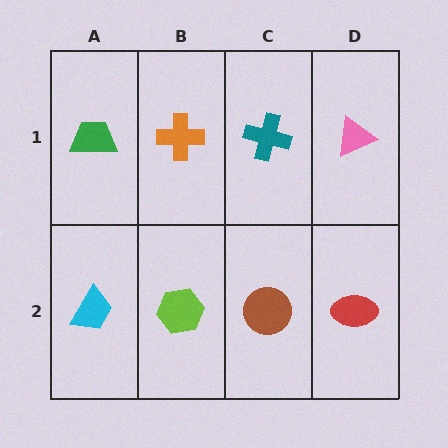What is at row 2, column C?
A brown circle.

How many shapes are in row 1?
4 shapes.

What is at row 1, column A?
A green trapezoid.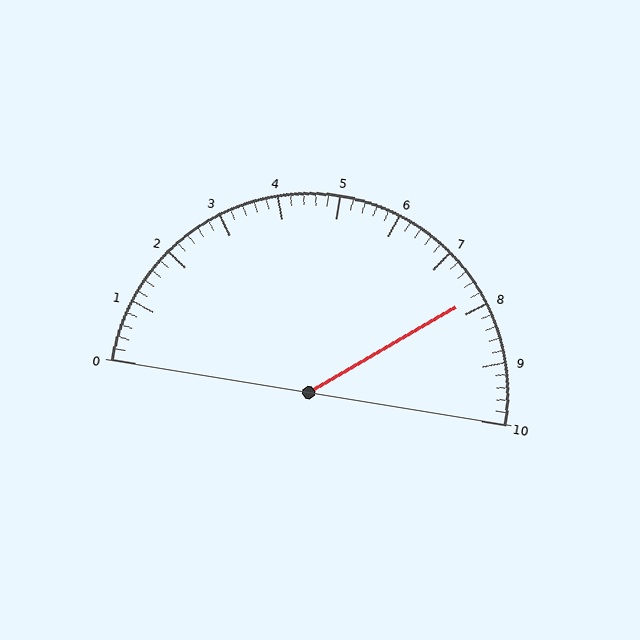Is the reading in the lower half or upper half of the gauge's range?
The reading is in the upper half of the range (0 to 10).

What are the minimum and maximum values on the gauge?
The gauge ranges from 0 to 10.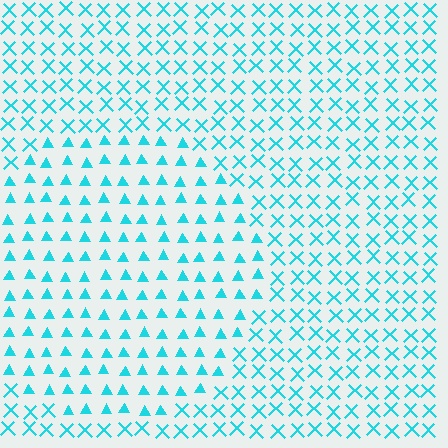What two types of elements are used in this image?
The image uses triangles inside the circle region and X marks outside it.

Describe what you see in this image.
The image is filled with small cyan elements arranged in a uniform grid. A circle-shaped region contains triangles, while the surrounding area contains X marks. The boundary is defined purely by the change in element shape.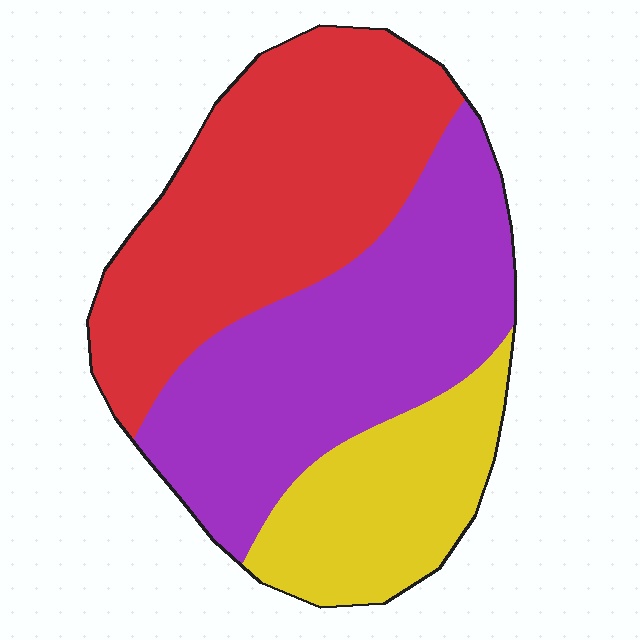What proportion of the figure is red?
Red takes up between a quarter and a half of the figure.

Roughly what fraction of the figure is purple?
Purple covers 40% of the figure.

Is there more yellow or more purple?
Purple.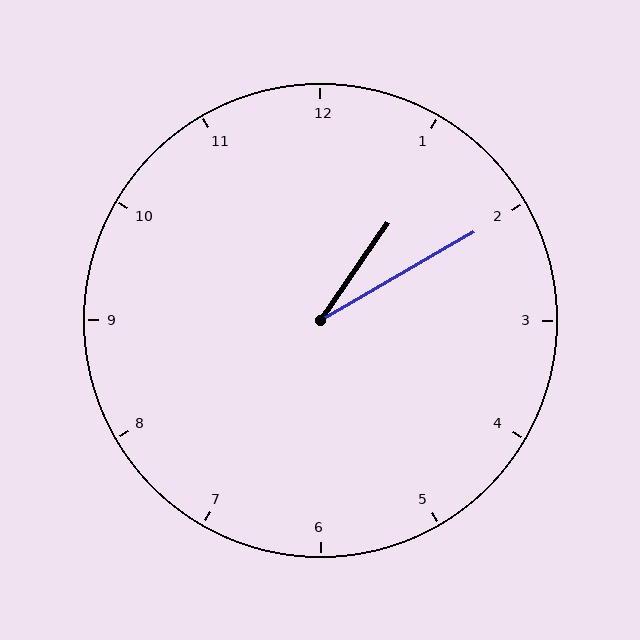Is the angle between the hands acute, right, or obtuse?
It is acute.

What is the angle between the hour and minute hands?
Approximately 25 degrees.